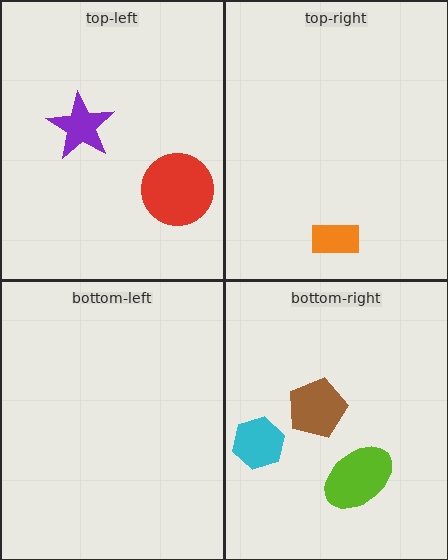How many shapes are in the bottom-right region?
3.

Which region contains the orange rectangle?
The top-right region.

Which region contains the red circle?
The top-left region.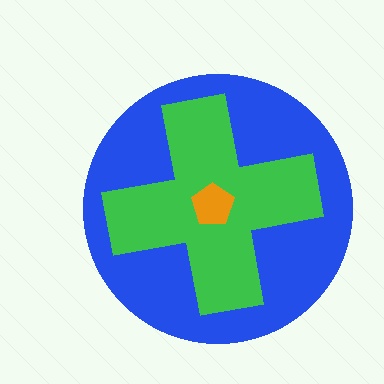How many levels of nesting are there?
3.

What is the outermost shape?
The blue circle.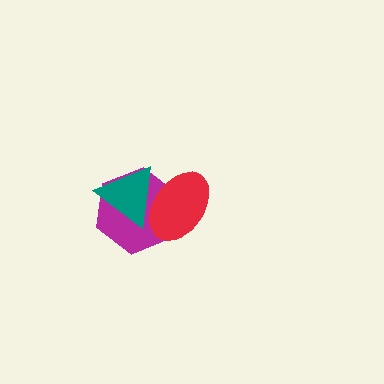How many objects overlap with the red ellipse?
2 objects overlap with the red ellipse.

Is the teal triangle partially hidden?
Yes, it is partially covered by another shape.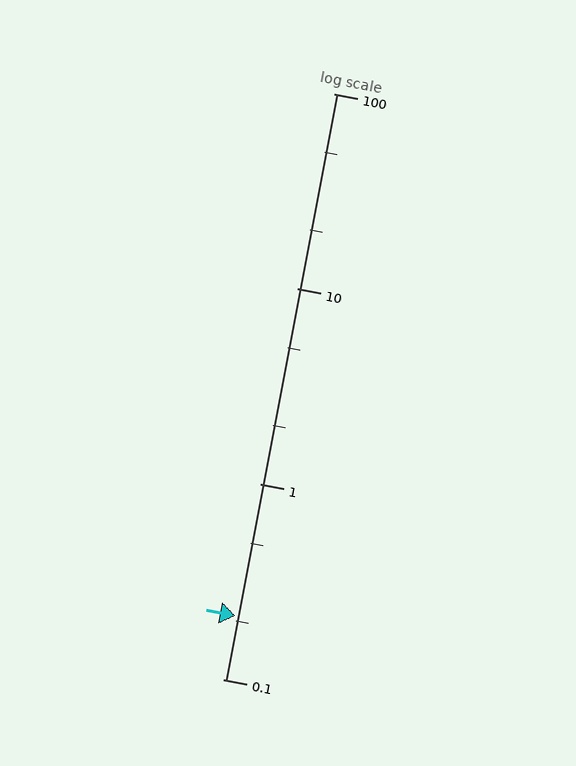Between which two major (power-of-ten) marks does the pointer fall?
The pointer is between 0.1 and 1.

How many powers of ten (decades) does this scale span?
The scale spans 3 decades, from 0.1 to 100.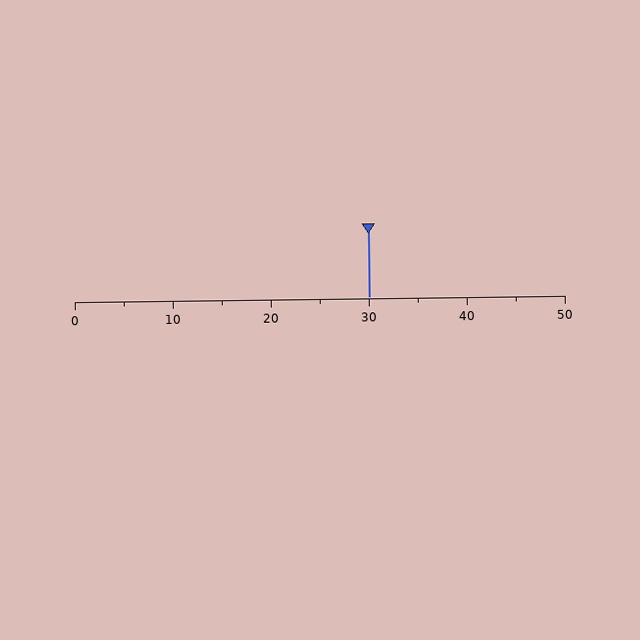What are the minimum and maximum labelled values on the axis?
The axis runs from 0 to 50.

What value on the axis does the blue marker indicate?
The marker indicates approximately 30.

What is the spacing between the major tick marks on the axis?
The major ticks are spaced 10 apart.